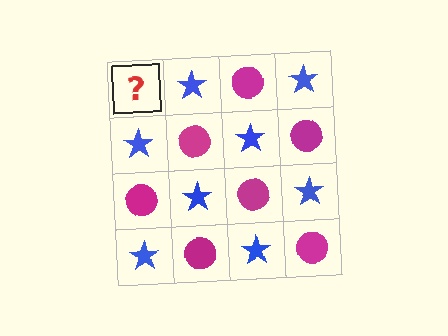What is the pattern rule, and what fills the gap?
The rule is that it alternates magenta circle and blue star in a checkerboard pattern. The gap should be filled with a magenta circle.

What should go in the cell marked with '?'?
The missing cell should contain a magenta circle.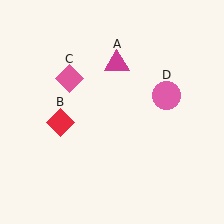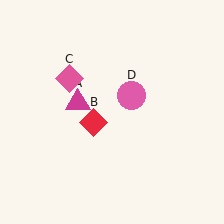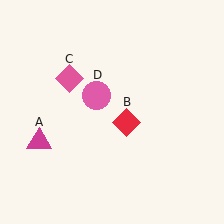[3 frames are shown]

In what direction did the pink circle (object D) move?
The pink circle (object D) moved left.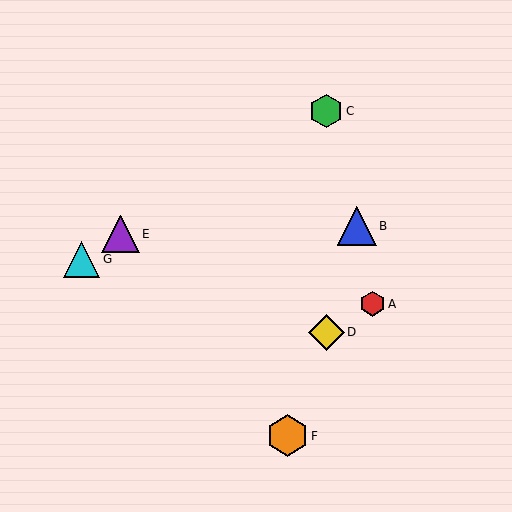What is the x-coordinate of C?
Object C is at x≈326.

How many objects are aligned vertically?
2 objects (C, D) are aligned vertically.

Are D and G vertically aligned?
No, D is at x≈326 and G is at x≈82.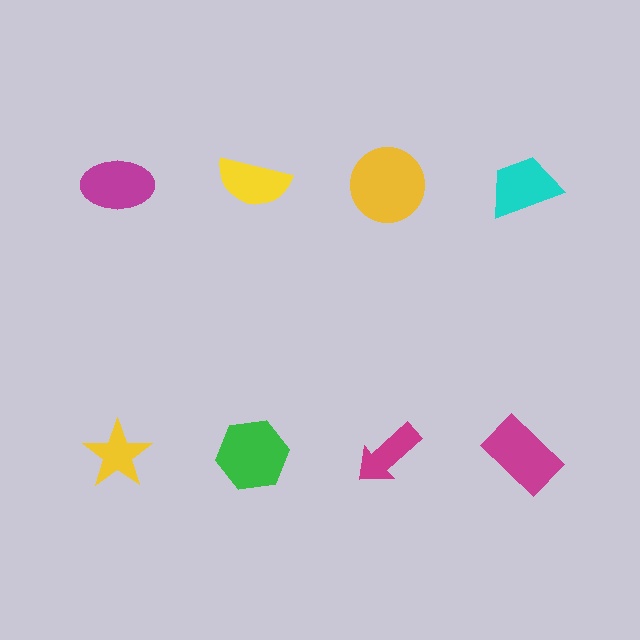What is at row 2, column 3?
A magenta arrow.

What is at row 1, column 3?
A yellow circle.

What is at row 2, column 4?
A magenta rectangle.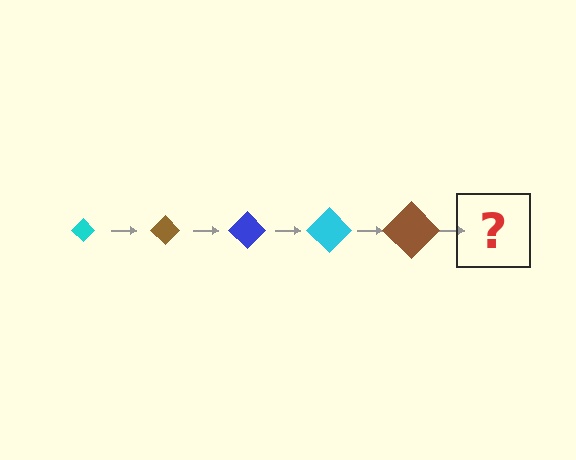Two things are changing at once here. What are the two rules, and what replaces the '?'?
The two rules are that the diamond grows larger each step and the color cycles through cyan, brown, and blue. The '?' should be a blue diamond, larger than the previous one.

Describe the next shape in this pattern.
It should be a blue diamond, larger than the previous one.